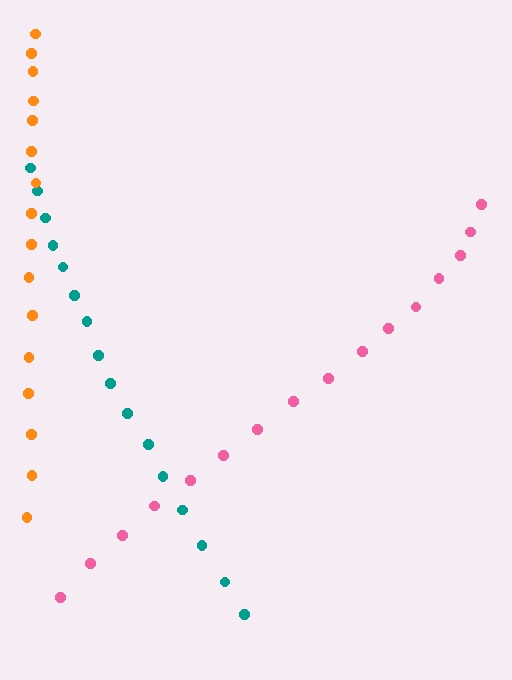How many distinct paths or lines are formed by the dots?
There are 3 distinct paths.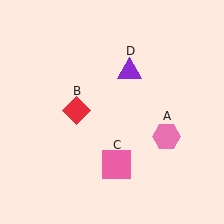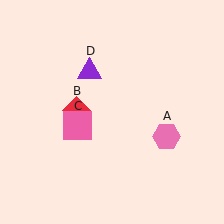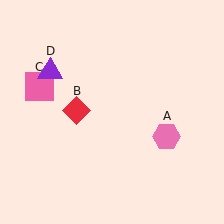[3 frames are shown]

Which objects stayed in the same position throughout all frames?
Pink hexagon (object A) and red diamond (object B) remained stationary.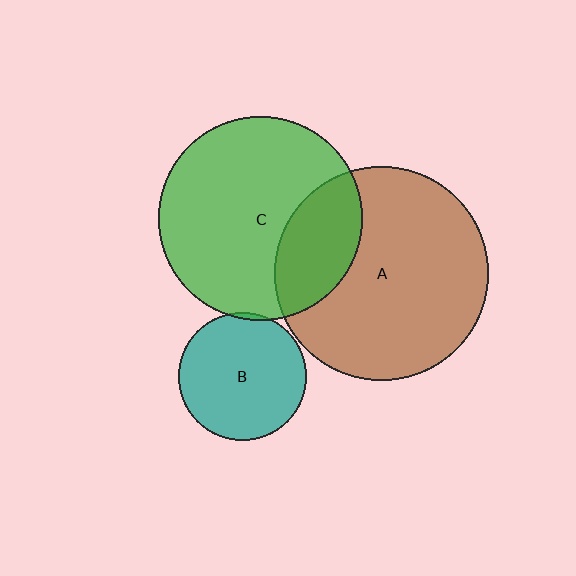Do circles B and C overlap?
Yes.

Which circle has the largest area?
Circle A (brown).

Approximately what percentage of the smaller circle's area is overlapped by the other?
Approximately 5%.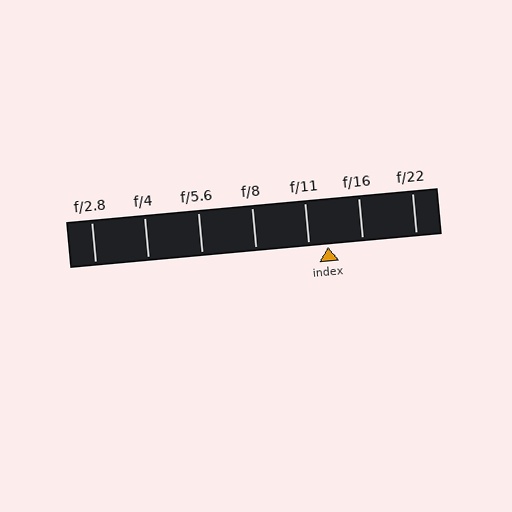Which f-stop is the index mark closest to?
The index mark is closest to f/11.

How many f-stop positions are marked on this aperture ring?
There are 7 f-stop positions marked.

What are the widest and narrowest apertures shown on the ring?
The widest aperture shown is f/2.8 and the narrowest is f/22.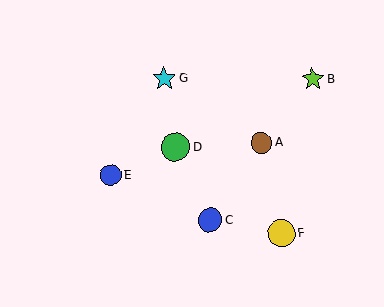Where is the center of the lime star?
The center of the lime star is at (313, 79).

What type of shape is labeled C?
Shape C is a blue circle.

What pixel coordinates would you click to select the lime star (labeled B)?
Click at (313, 79) to select the lime star B.